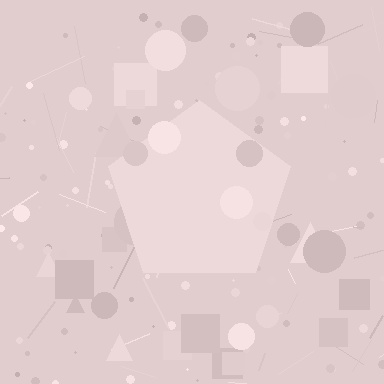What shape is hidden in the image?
A pentagon is hidden in the image.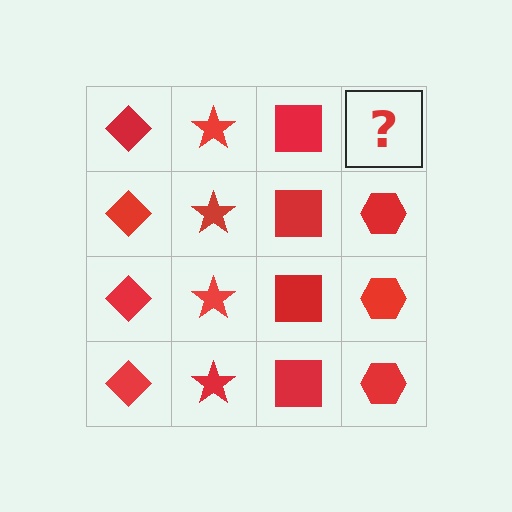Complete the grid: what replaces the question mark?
The question mark should be replaced with a red hexagon.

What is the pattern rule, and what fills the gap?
The rule is that each column has a consistent shape. The gap should be filled with a red hexagon.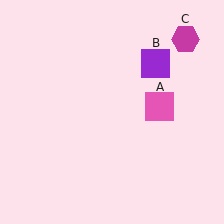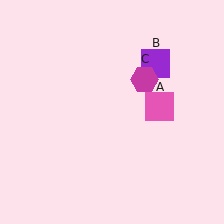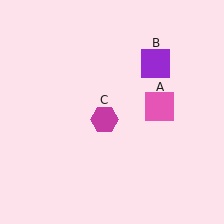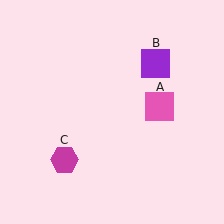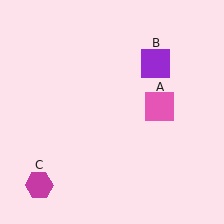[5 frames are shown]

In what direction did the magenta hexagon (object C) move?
The magenta hexagon (object C) moved down and to the left.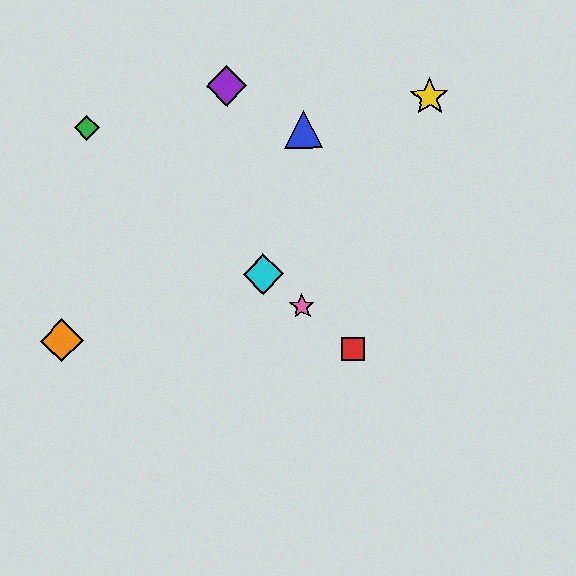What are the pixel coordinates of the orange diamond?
The orange diamond is at (62, 340).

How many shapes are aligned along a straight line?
4 shapes (the red square, the green diamond, the cyan diamond, the pink star) are aligned along a straight line.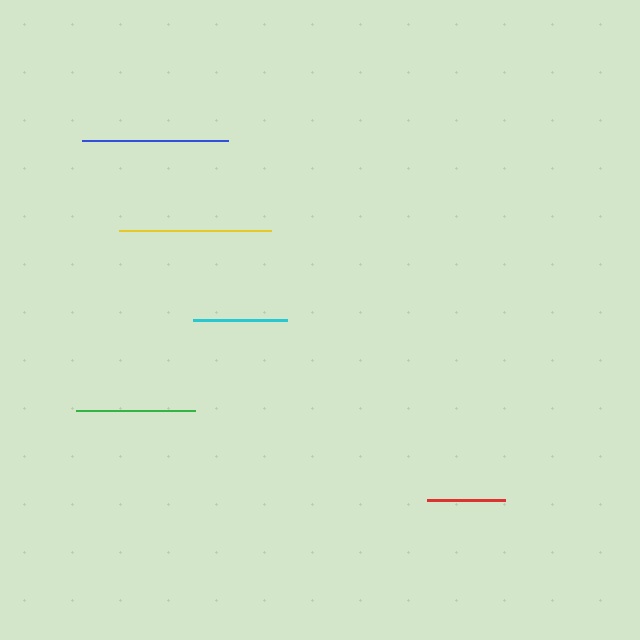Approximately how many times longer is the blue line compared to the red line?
The blue line is approximately 1.9 times the length of the red line.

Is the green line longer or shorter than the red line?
The green line is longer than the red line.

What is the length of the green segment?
The green segment is approximately 119 pixels long.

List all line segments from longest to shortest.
From longest to shortest: yellow, blue, green, cyan, red.